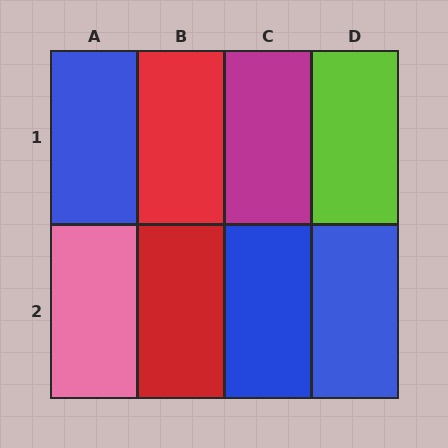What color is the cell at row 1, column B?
Red.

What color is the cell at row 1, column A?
Blue.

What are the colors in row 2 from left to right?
Pink, red, blue, blue.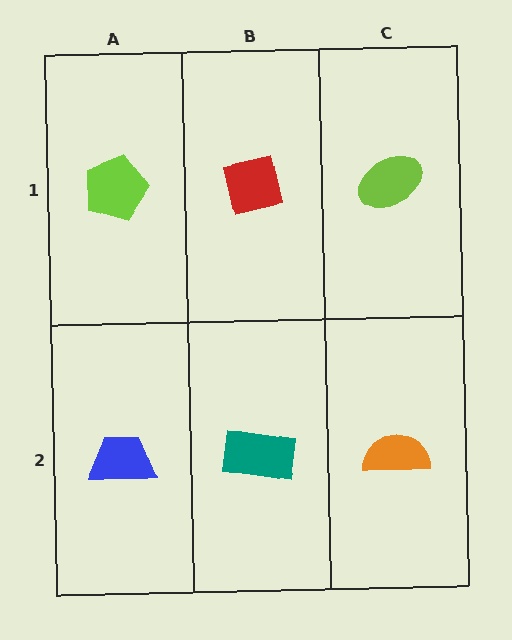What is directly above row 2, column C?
A lime ellipse.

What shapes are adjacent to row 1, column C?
An orange semicircle (row 2, column C), a red square (row 1, column B).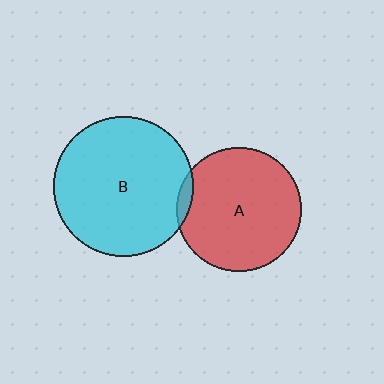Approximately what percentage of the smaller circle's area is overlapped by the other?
Approximately 5%.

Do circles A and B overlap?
Yes.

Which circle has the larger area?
Circle B (cyan).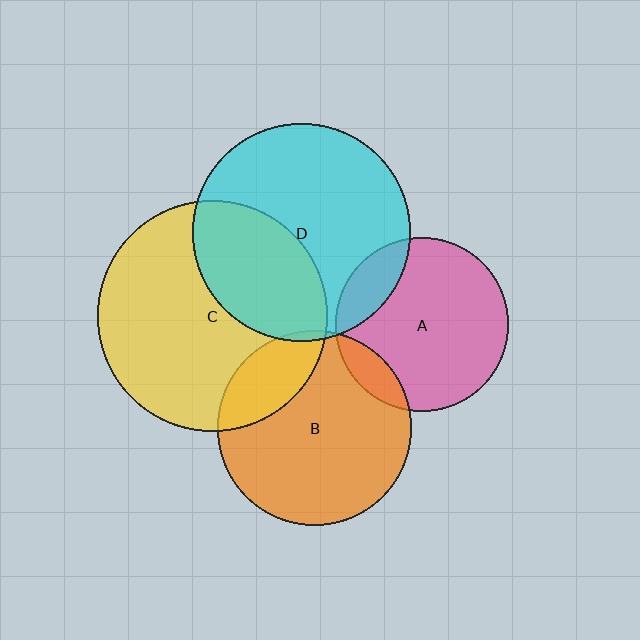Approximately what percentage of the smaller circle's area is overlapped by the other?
Approximately 10%.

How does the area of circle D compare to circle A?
Approximately 1.6 times.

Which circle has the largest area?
Circle C (yellow).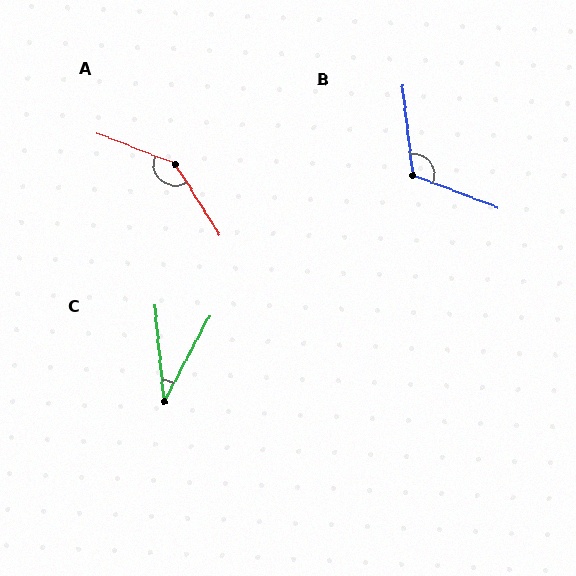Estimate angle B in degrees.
Approximately 117 degrees.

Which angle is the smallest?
C, at approximately 33 degrees.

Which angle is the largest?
A, at approximately 143 degrees.